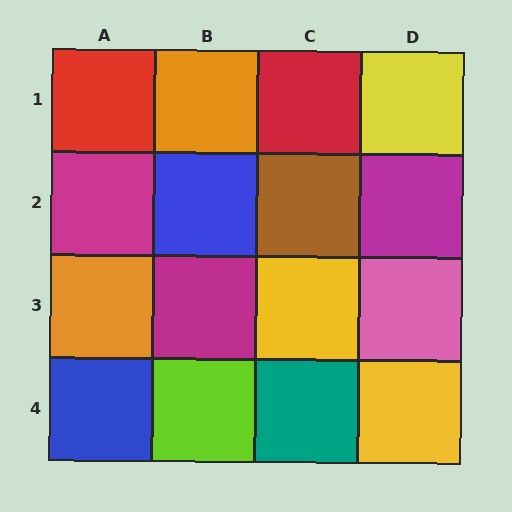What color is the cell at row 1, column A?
Red.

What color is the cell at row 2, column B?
Blue.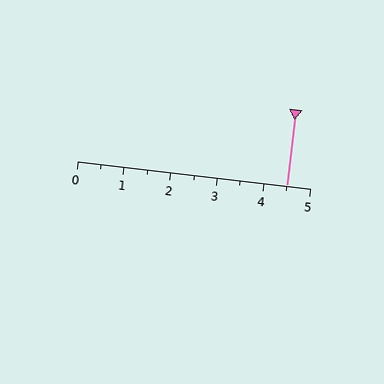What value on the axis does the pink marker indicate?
The marker indicates approximately 4.5.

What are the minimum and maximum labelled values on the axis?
The axis runs from 0 to 5.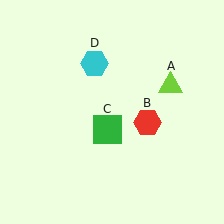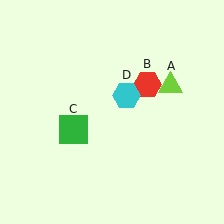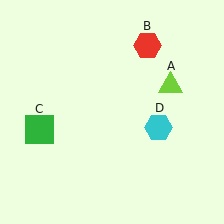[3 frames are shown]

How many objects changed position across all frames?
3 objects changed position: red hexagon (object B), green square (object C), cyan hexagon (object D).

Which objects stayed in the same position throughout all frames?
Lime triangle (object A) remained stationary.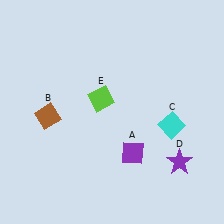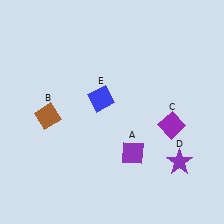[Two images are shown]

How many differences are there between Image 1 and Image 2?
There are 2 differences between the two images.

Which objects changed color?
C changed from cyan to purple. E changed from lime to blue.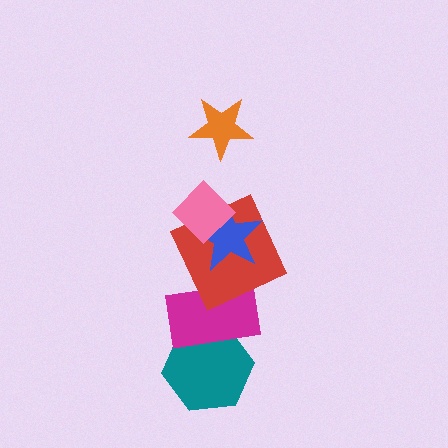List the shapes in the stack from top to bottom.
From top to bottom: the orange star, the pink diamond, the blue star, the red square, the magenta rectangle, the teal hexagon.